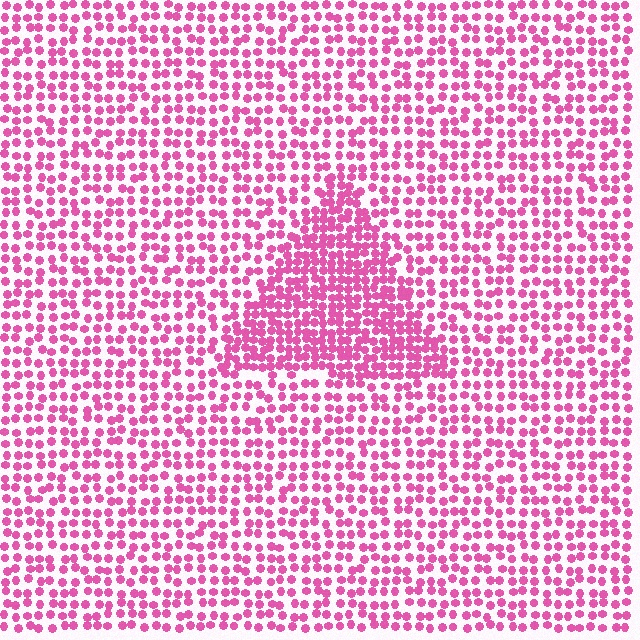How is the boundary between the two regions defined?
The boundary is defined by a change in element density (approximately 1.8x ratio). All elements are the same color, size, and shape.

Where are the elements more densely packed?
The elements are more densely packed inside the triangle boundary.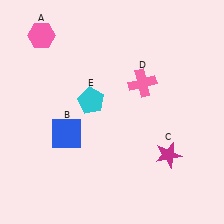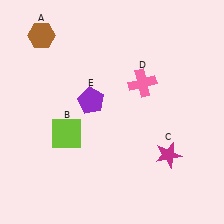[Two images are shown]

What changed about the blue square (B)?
In Image 1, B is blue. In Image 2, it changed to lime.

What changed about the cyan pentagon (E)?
In Image 1, E is cyan. In Image 2, it changed to purple.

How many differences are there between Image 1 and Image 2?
There are 3 differences between the two images.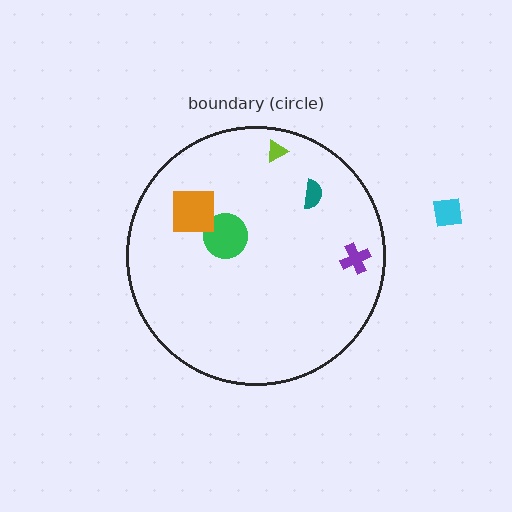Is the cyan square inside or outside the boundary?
Outside.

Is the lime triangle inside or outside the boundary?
Inside.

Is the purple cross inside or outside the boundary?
Inside.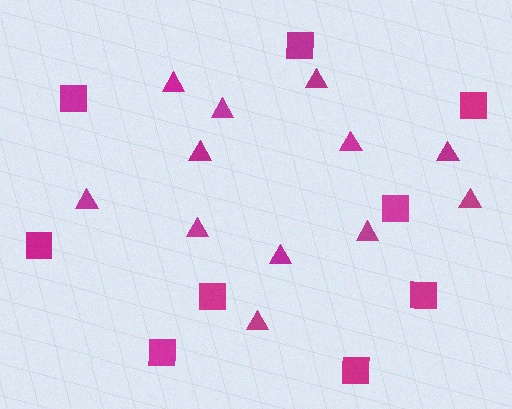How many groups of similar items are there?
There are 2 groups: one group of triangles (12) and one group of squares (9).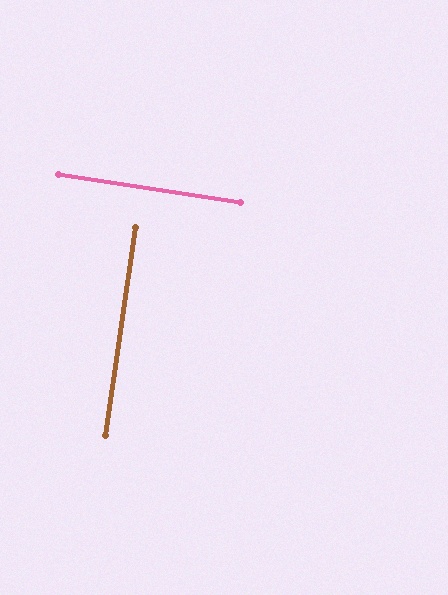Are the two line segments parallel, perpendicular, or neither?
Perpendicular — they meet at approximately 89°.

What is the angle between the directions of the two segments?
Approximately 89 degrees.